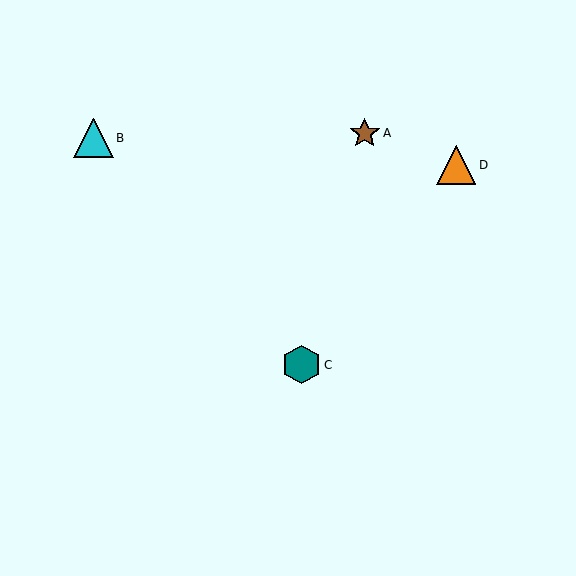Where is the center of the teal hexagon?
The center of the teal hexagon is at (301, 365).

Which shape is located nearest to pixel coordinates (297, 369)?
The teal hexagon (labeled C) at (301, 365) is nearest to that location.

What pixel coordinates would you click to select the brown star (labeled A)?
Click at (365, 133) to select the brown star A.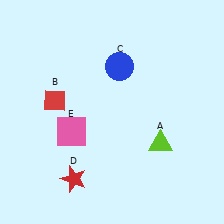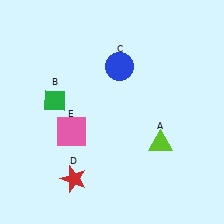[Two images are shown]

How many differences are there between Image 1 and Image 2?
There is 1 difference between the two images.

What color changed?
The diamond (B) changed from red in Image 1 to green in Image 2.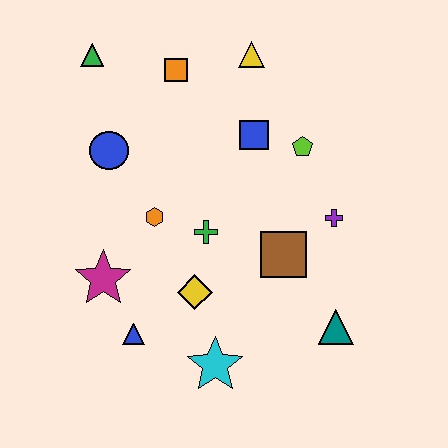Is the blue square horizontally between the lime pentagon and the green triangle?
Yes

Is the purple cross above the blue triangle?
Yes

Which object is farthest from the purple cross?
The green triangle is farthest from the purple cross.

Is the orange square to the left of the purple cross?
Yes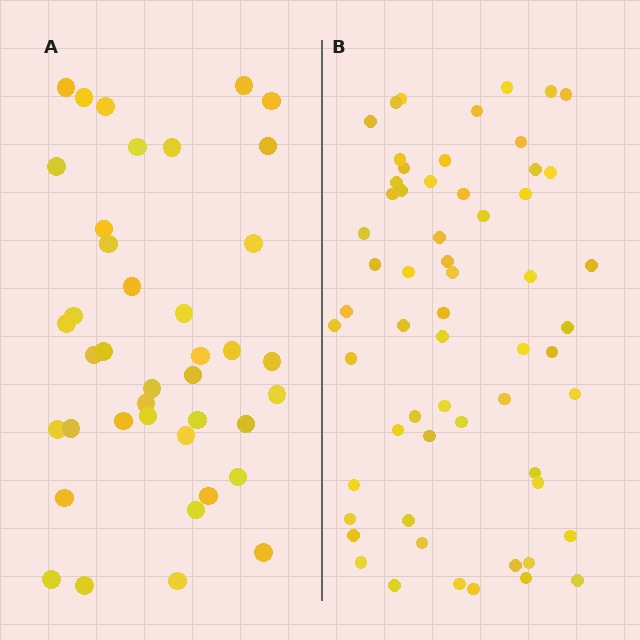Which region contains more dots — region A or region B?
Region B (the right region) has more dots.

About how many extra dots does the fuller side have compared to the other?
Region B has approximately 20 more dots than region A.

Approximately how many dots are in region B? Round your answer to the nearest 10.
About 60 dots.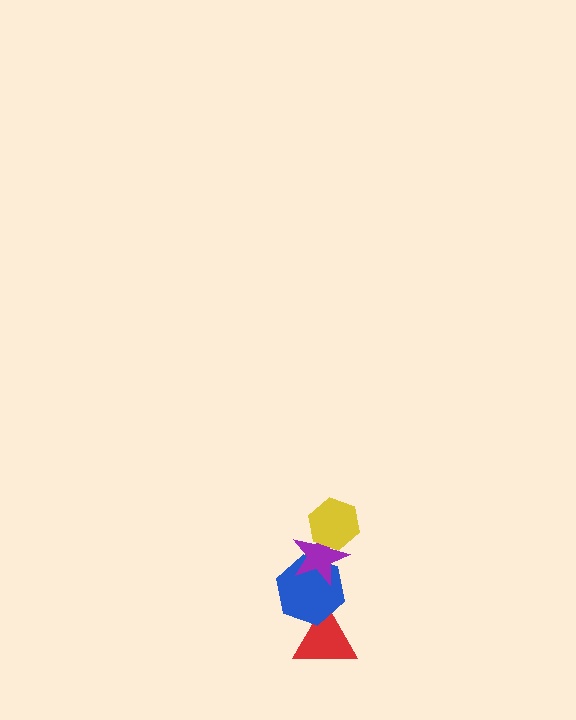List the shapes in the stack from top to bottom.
From top to bottom: the yellow hexagon, the purple star, the blue hexagon, the red triangle.